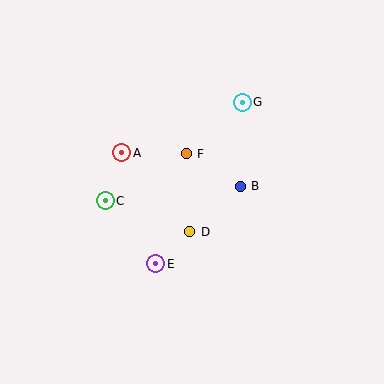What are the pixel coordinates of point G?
Point G is at (242, 102).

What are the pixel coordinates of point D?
Point D is at (190, 232).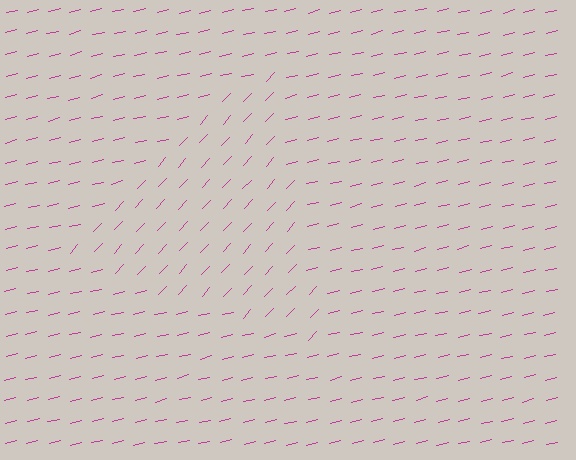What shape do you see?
I see a triangle.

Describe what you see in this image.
The image is filled with small magenta line segments. A triangle region in the image has lines oriented differently from the surrounding lines, creating a visible texture boundary.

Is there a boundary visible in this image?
Yes, there is a texture boundary formed by a change in line orientation.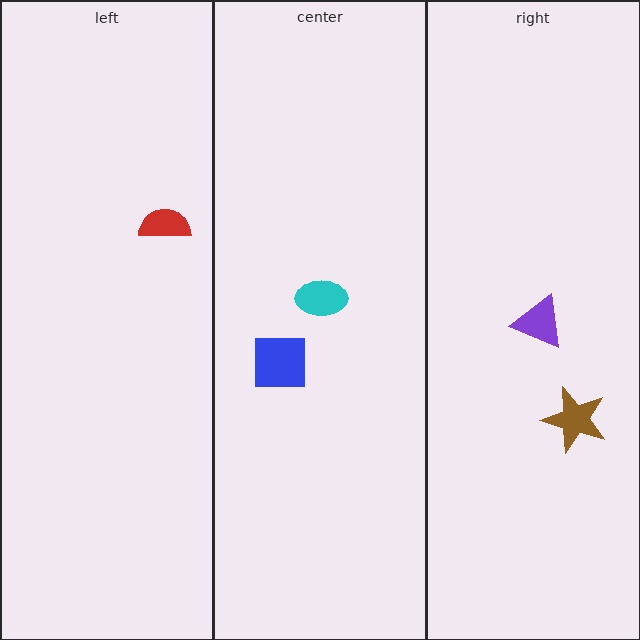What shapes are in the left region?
The red semicircle.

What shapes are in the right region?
The purple triangle, the brown star.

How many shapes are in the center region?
2.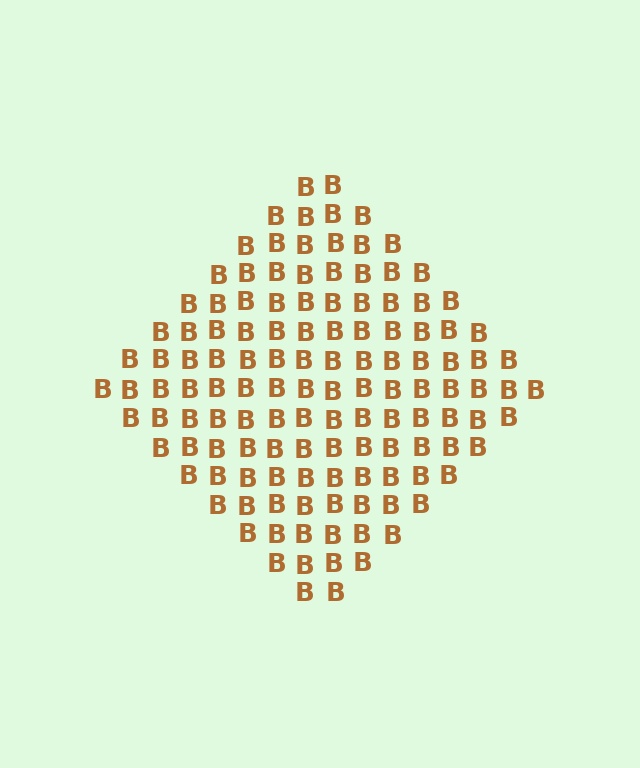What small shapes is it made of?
It is made of small letter B's.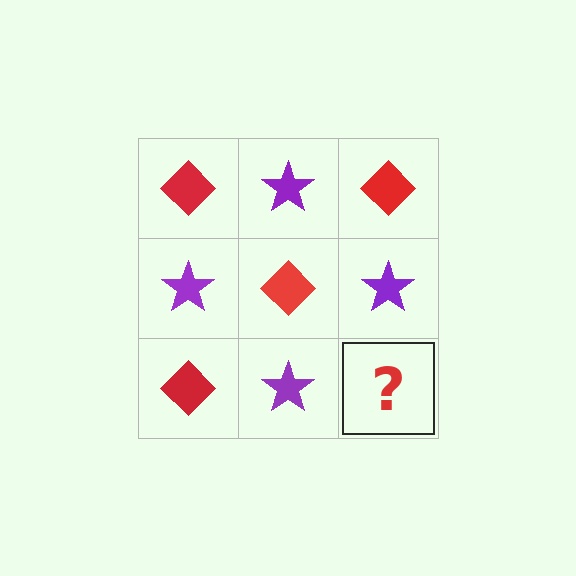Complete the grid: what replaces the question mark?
The question mark should be replaced with a red diamond.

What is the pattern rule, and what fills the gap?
The rule is that it alternates red diamond and purple star in a checkerboard pattern. The gap should be filled with a red diamond.